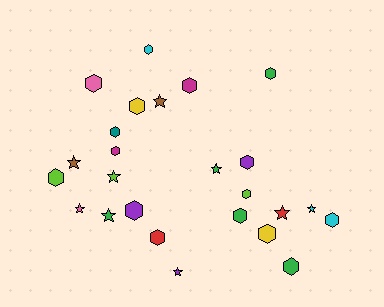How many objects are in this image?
There are 25 objects.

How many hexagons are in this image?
There are 16 hexagons.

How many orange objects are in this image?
There are no orange objects.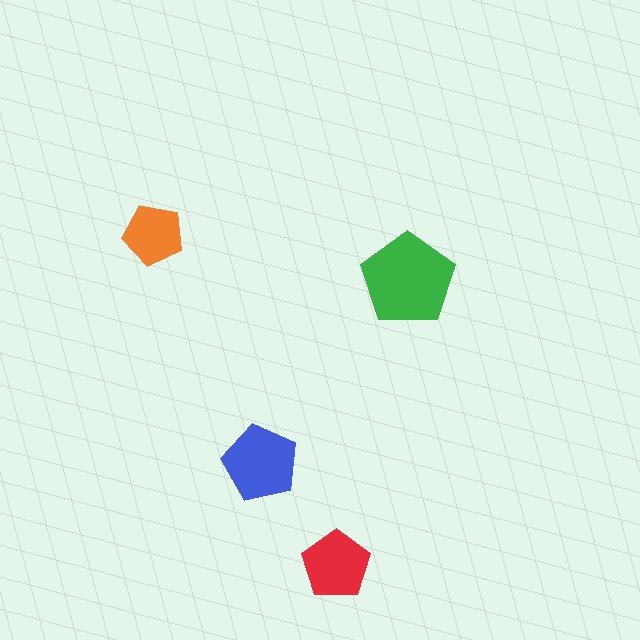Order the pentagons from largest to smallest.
the green one, the blue one, the red one, the orange one.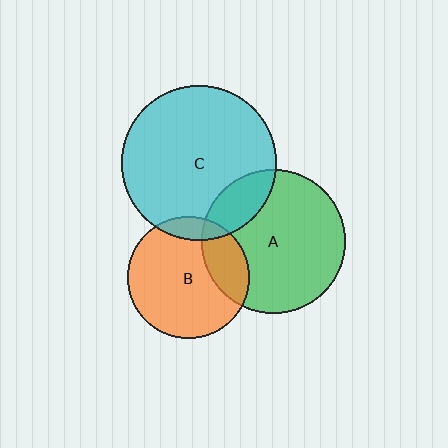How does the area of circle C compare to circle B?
Approximately 1.6 times.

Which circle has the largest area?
Circle C (cyan).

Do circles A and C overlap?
Yes.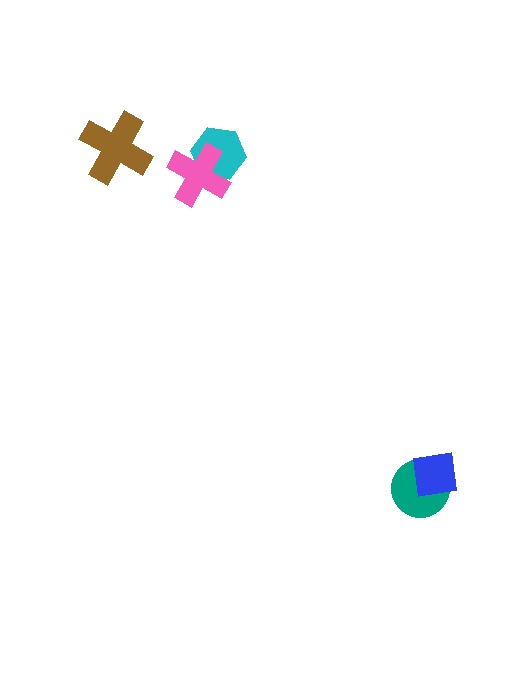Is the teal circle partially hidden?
Yes, it is partially covered by another shape.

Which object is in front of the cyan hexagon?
The pink cross is in front of the cyan hexagon.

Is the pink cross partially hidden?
No, no other shape covers it.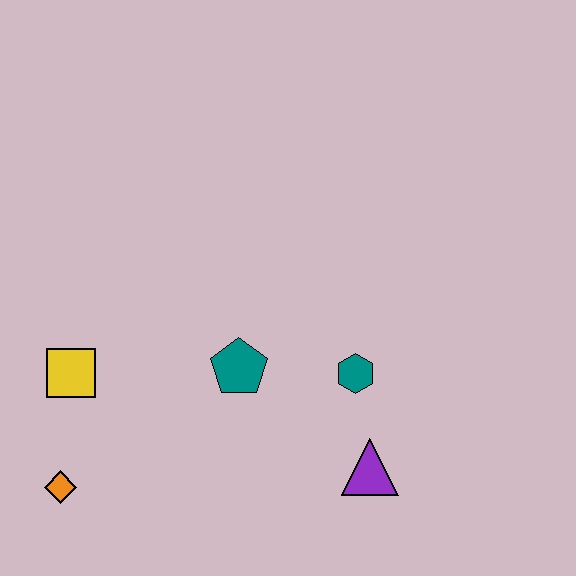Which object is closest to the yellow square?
The orange diamond is closest to the yellow square.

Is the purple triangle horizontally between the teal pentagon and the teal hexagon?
No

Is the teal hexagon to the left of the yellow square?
No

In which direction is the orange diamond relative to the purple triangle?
The orange diamond is to the left of the purple triangle.